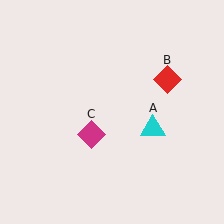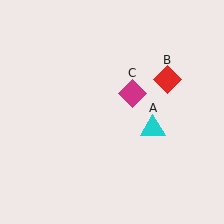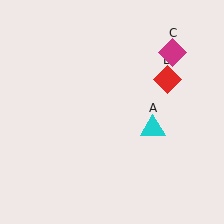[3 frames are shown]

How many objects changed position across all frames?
1 object changed position: magenta diamond (object C).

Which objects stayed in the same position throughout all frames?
Cyan triangle (object A) and red diamond (object B) remained stationary.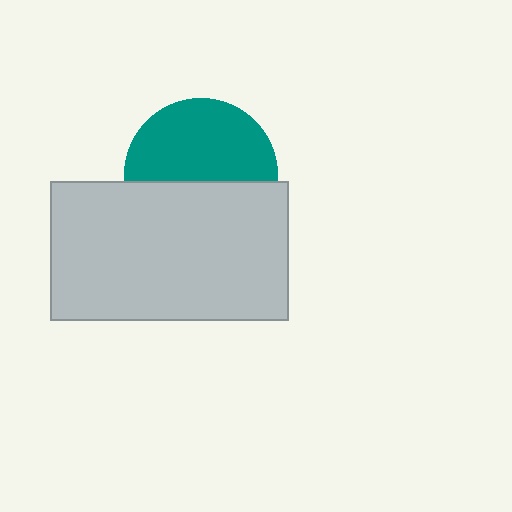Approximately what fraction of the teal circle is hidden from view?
Roughly 45% of the teal circle is hidden behind the light gray rectangle.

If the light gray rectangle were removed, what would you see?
You would see the complete teal circle.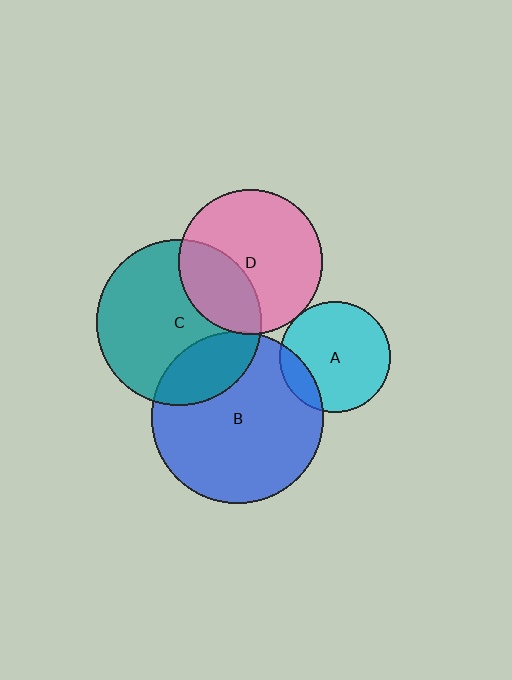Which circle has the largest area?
Circle B (blue).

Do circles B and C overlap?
Yes.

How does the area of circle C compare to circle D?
Approximately 1.3 times.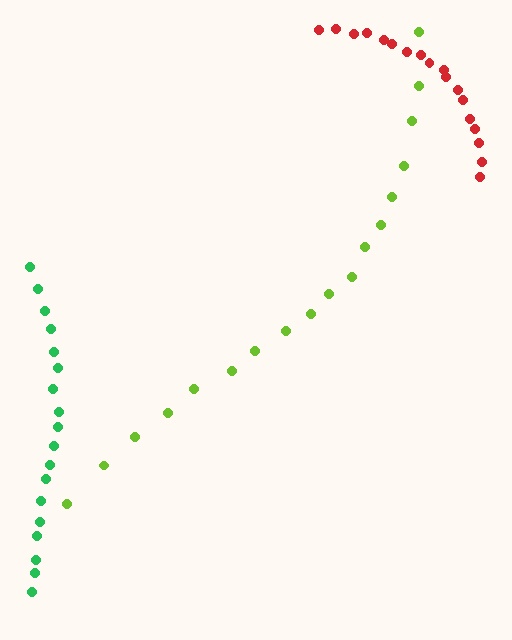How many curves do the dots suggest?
There are 3 distinct paths.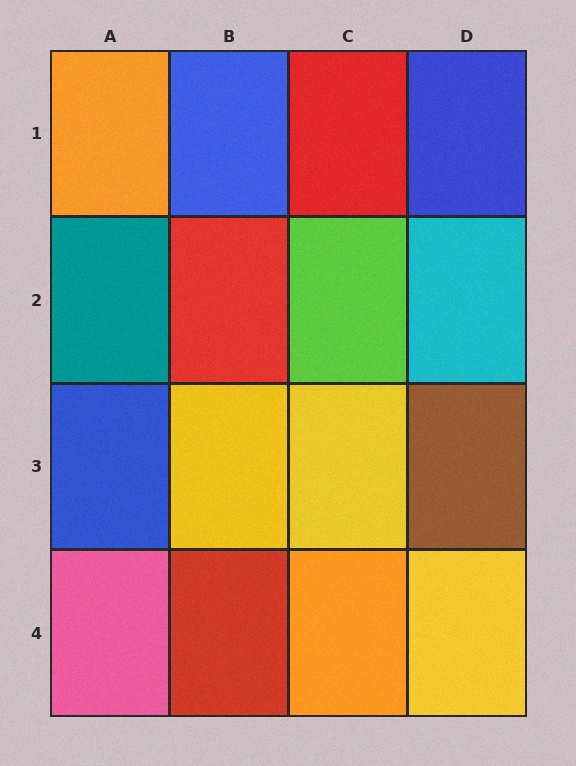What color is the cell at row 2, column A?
Teal.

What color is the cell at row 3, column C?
Yellow.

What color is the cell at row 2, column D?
Cyan.